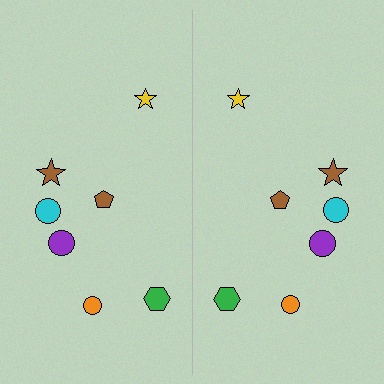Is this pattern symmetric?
Yes, this pattern has bilateral (reflection) symmetry.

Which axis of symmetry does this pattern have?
The pattern has a vertical axis of symmetry running through the center of the image.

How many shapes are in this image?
There are 14 shapes in this image.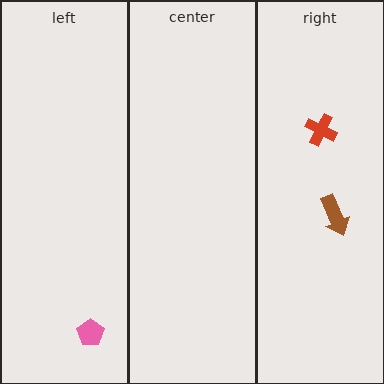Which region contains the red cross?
The right region.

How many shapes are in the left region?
1.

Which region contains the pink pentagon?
The left region.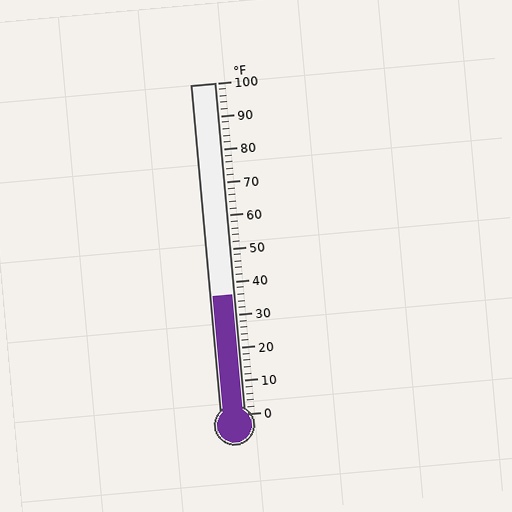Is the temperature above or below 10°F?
The temperature is above 10°F.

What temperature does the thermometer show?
The thermometer shows approximately 36°F.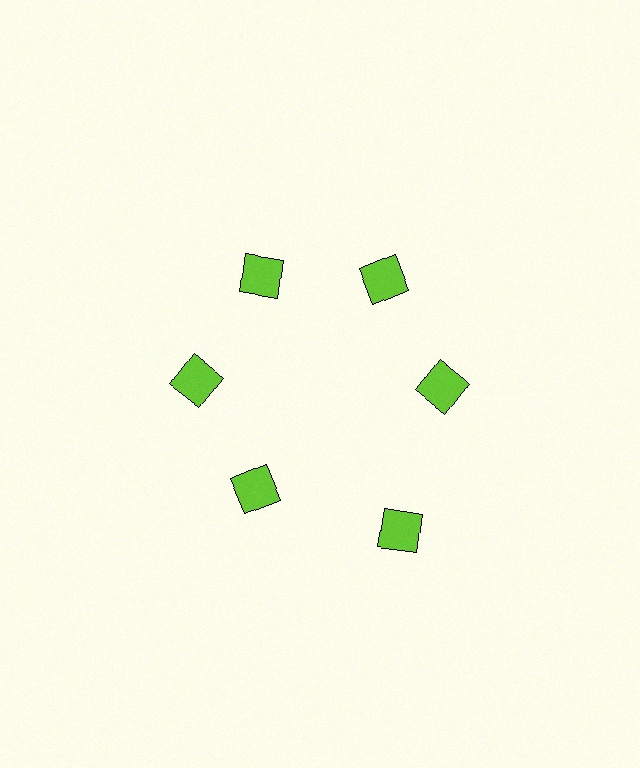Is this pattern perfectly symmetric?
No. The 6 lime squares are arranged in a ring, but one element near the 5 o'clock position is pushed outward from the center, breaking the 6-fold rotational symmetry.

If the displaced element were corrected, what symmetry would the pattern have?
It would have 6-fold rotational symmetry — the pattern would map onto itself every 60 degrees.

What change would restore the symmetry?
The symmetry would be restored by moving it inward, back onto the ring so that all 6 squares sit at equal angles and equal distance from the center.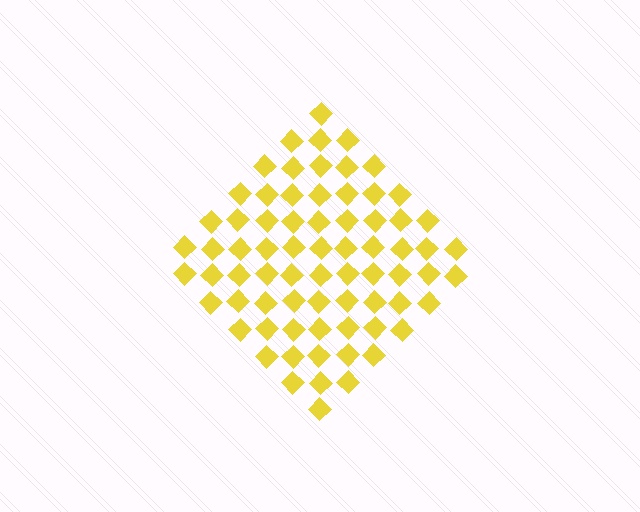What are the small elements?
The small elements are diamonds.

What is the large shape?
The large shape is a diamond.